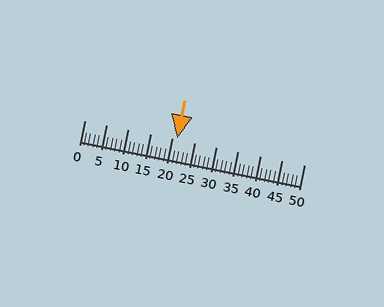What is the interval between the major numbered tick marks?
The major tick marks are spaced 5 units apart.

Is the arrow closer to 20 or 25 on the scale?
The arrow is closer to 20.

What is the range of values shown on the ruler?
The ruler shows values from 0 to 50.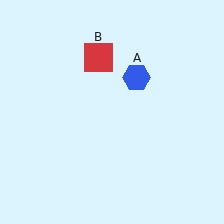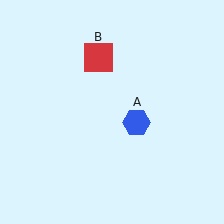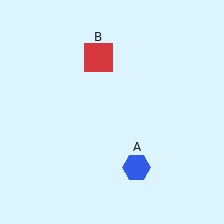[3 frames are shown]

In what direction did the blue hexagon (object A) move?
The blue hexagon (object A) moved down.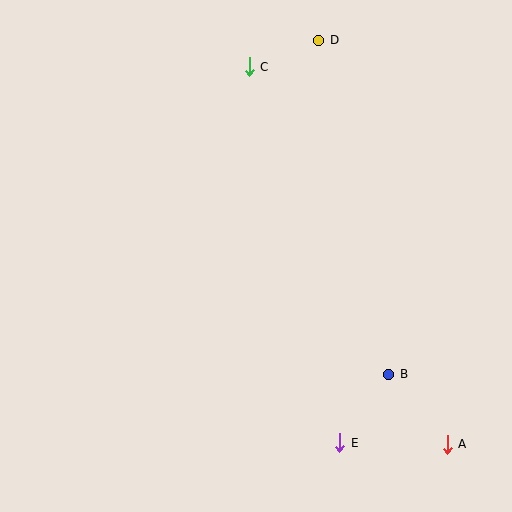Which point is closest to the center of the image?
Point B at (389, 374) is closest to the center.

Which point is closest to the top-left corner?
Point C is closest to the top-left corner.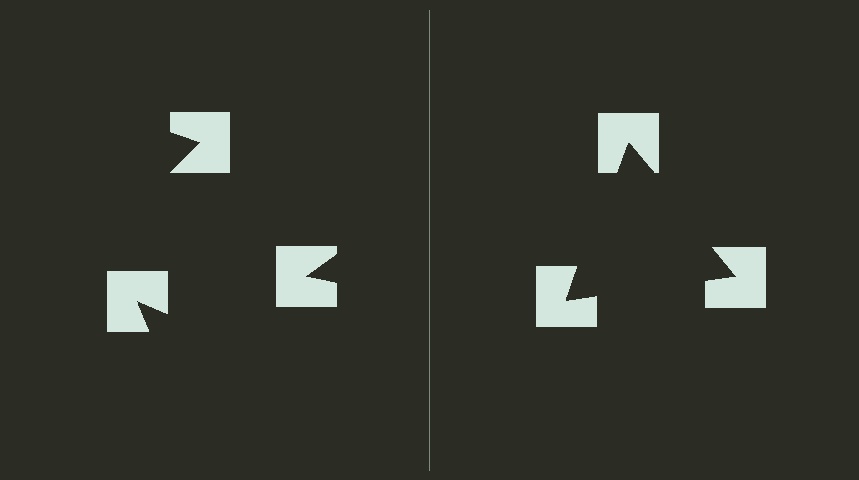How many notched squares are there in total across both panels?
6 — 3 on each side.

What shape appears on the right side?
An illusory triangle.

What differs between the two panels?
The notched squares are positioned identically on both sides; only the wedge orientations differ. On the right they align to a triangle; on the left they are misaligned.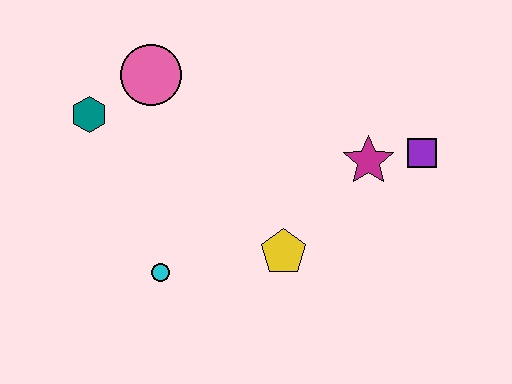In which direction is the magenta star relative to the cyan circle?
The magenta star is to the right of the cyan circle.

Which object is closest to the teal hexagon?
The pink circle is closest to the teal hexagon.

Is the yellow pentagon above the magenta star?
No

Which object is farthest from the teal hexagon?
The purple square is farthest from the teal hexagon.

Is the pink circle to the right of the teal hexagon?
Yes